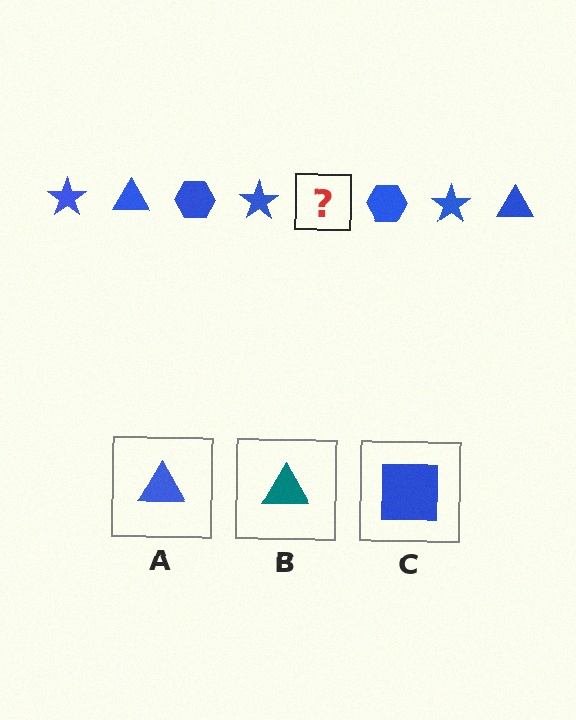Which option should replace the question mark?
Option A.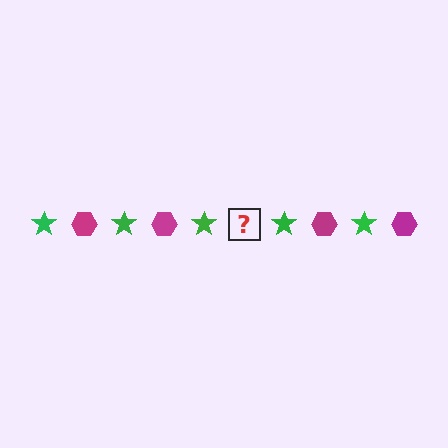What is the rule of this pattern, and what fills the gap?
The rule is that the pattern alternates between green star and magenta hexagon. The gap should be filled with a magenta hexagon.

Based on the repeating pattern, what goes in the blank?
The blank should be a magenta hexagon.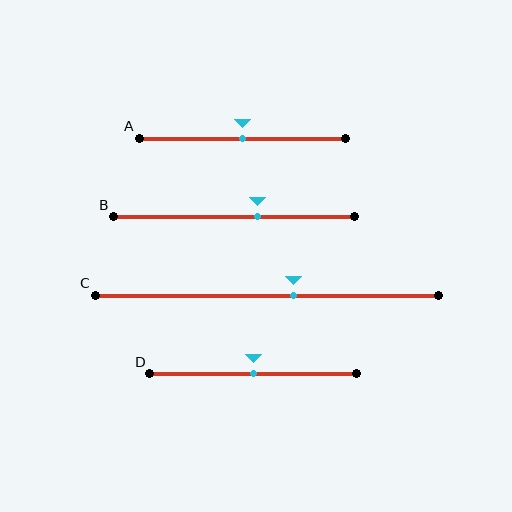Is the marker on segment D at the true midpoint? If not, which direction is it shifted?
Yes, the marker on segment D is at the true midpoint.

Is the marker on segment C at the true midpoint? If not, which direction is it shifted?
No, the marker on segment C is shifted to the right by about 8% of the segment length.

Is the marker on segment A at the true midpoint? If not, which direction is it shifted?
Yes, the marker on segment A is at the true midpoint.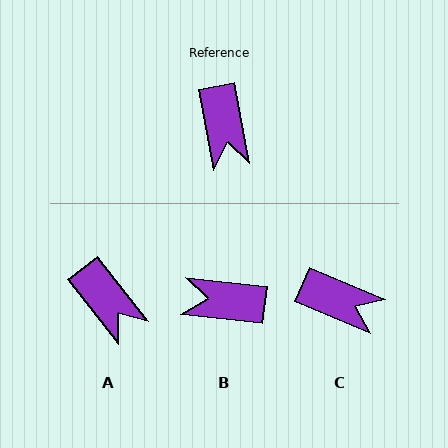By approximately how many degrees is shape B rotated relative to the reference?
Approximately 107 degrees clockwise.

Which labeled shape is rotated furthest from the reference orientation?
B, about 107 degrees away.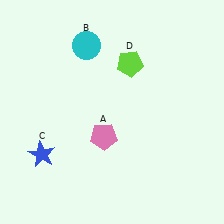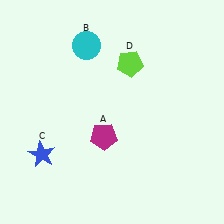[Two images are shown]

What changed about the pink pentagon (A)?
In Image 1, A is pink. In Image 2, it changed to magenta.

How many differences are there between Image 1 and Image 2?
There is 1 difference between the two images.